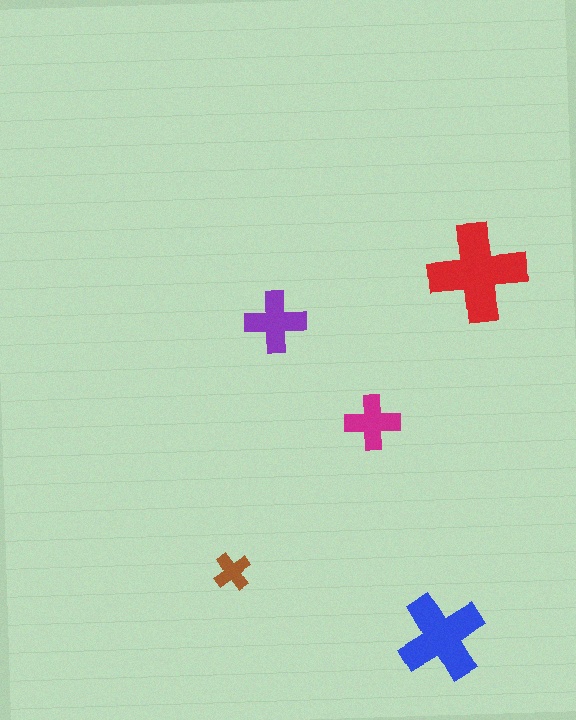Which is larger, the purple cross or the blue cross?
The blue one.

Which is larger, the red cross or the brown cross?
The red one.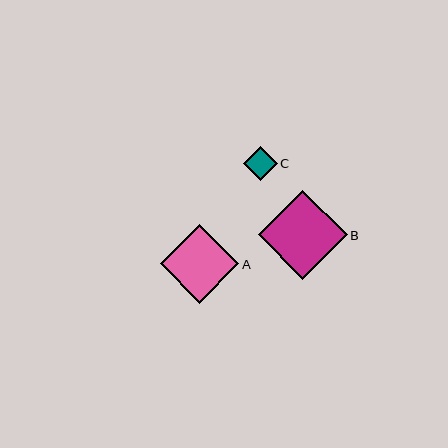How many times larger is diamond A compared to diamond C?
Diamond A is approximately 2.4 times the size of diamond C.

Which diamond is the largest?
Diamond B is the largest with a size of approximately 89 pixels.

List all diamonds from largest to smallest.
From largest to smallest: B, A, C.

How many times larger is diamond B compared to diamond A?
Diamond B is approximately 1.1 times the size of diamond A.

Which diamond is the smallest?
Diamond C is the smallest with a size of approximately 33 pixels.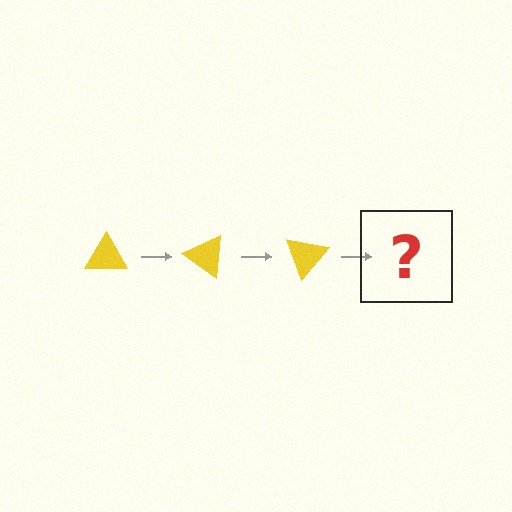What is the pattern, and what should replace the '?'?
The pattern is that the triangle rotates 35 degrees each step. The '?' should be a yellow triangle rotated 105 degrees.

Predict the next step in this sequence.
The next step is a yellow triangle rotated 105 degrees.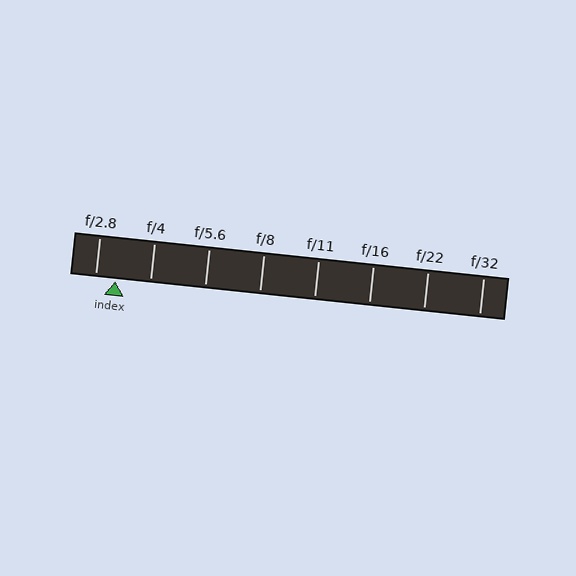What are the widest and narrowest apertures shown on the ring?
The widest aperture shown is f/2.8 and the narrowest is f/32.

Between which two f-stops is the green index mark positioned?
The index mark is between f/2.8 and f/4.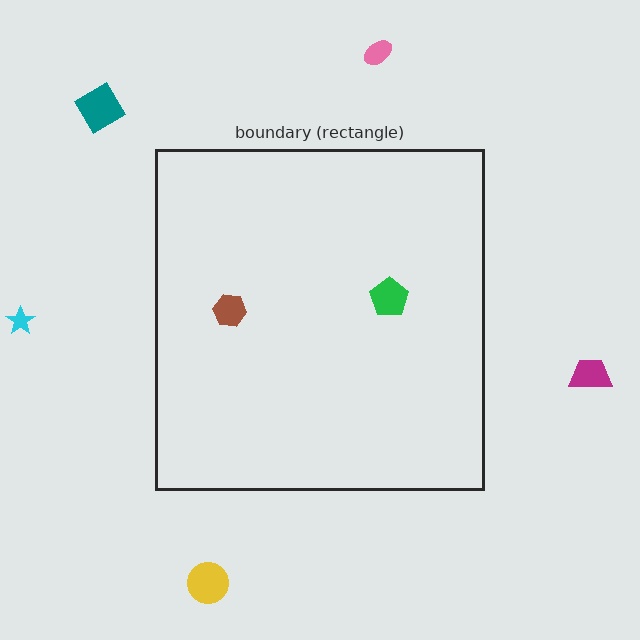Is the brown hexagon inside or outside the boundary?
Inside.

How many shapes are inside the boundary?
2 inside, 5 outside.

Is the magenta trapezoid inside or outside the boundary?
Outside.